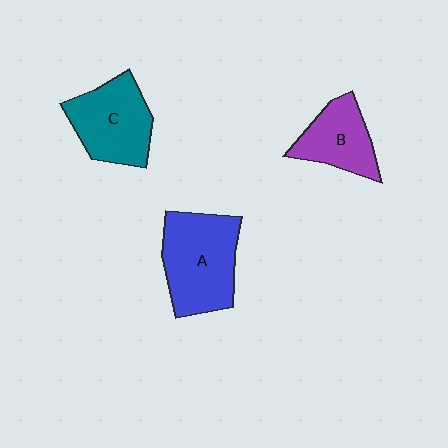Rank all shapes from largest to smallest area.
From largest to smallest: A (blue), C (teal), B (purple).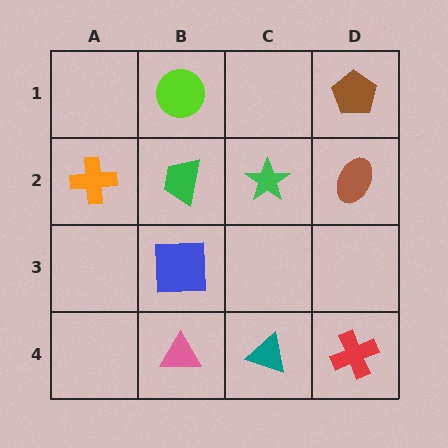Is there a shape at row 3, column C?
No, that cell is empty.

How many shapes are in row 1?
2 shapes.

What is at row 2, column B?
A green trapezoid.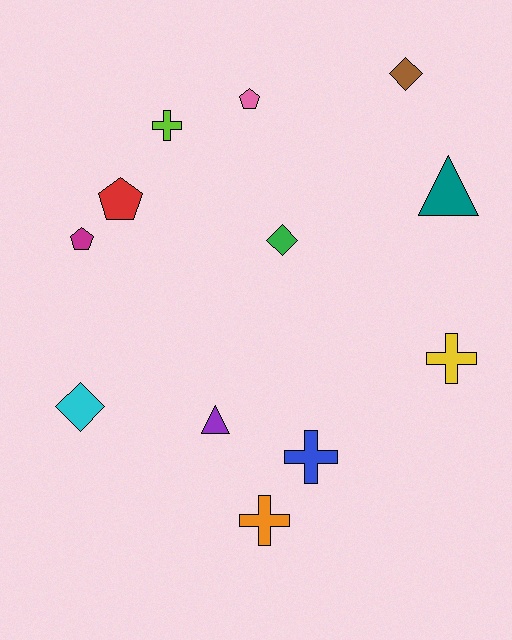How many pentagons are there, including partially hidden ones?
There are 3 pentagons.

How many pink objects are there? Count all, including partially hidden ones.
There is 1 pink object.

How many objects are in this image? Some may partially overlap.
There are 12 objects.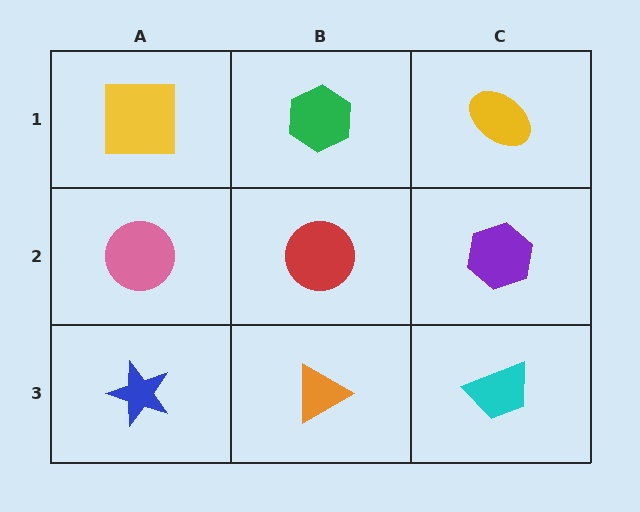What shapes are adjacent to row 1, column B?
A red circle (row 2, column B), a yellow square (row 1, column A), a yellow ellipse (row 1, column C).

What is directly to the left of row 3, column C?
An orange triangle.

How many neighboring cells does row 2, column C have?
3.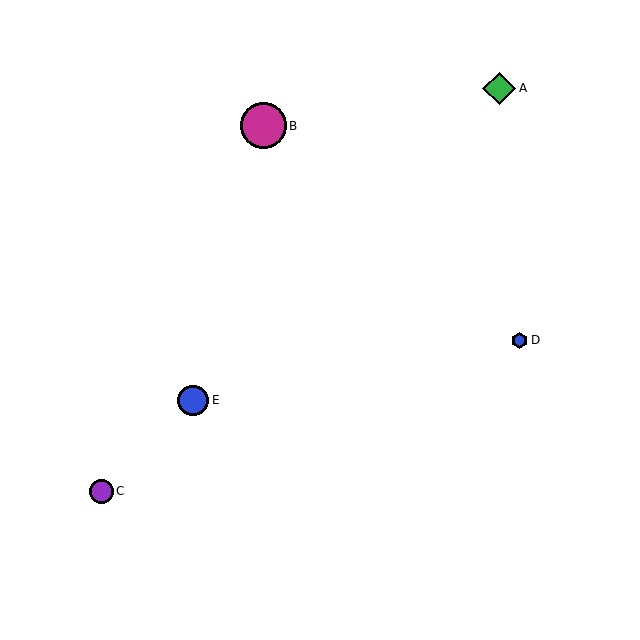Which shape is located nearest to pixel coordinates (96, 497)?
The purple circle (labeled C) at (101, 491) is nearest to that location.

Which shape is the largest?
The magenta circle (labeled B) is the largest.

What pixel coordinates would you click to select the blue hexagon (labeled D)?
Click at (520, 340) to select the blue hexagon D.